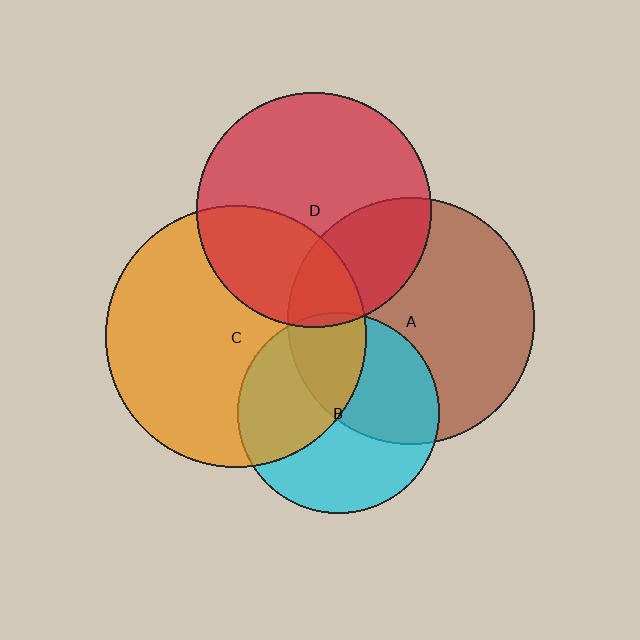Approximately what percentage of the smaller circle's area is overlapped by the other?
Approximately 30%.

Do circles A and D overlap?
Yes.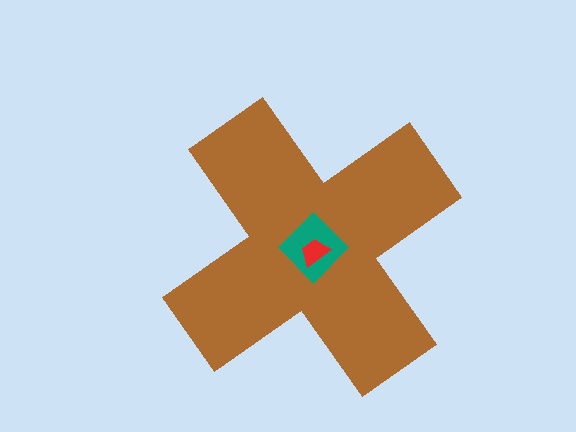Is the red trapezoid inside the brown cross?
Yes.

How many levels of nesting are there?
3.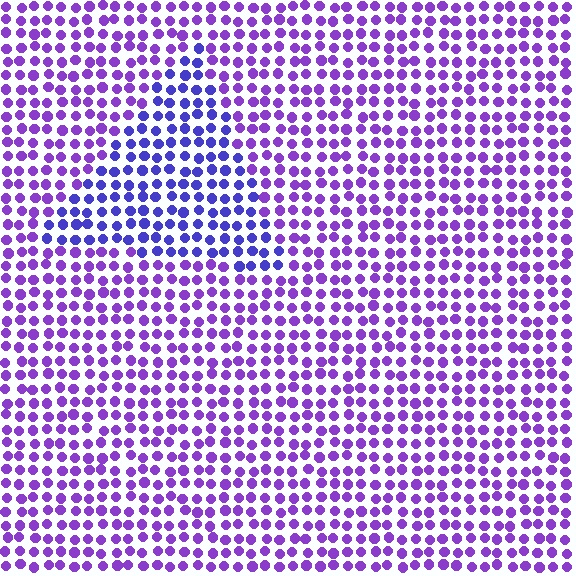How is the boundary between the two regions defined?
The boundary is defined purely by a slight shift in hue (about 30 degrees). Spacing, size, and orientation are identical on both sides.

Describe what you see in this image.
The image is filled with small purple elements in a uniform arrangement. A triangle-shaped region is visible where the elements are tinted to a slightly different hue, forming a subtle color boundary.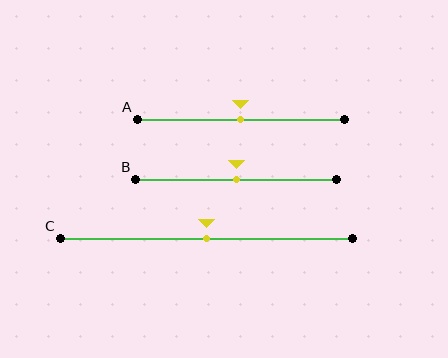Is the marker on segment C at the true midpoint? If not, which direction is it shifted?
Yes, the marker on segment C is at the true midpoint.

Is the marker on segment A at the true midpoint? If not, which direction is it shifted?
Yes, the marker on segment A is at the true midpoint.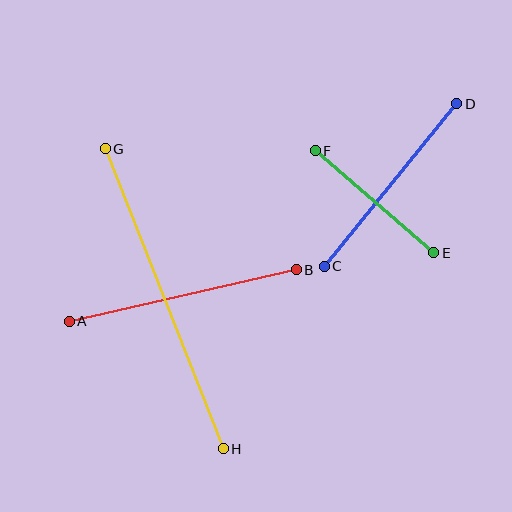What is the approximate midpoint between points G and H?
The midpoint is at approximately (164, 299) pixels.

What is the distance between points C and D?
The distance is approximately 210 pixels.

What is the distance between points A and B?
The distance is approximately 233 pixels.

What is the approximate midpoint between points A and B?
The midpoint is at approximately (183, 296) pixels.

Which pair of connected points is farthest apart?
Points G and H are farthest apart.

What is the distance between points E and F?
The distance is approximately 157 pixels.